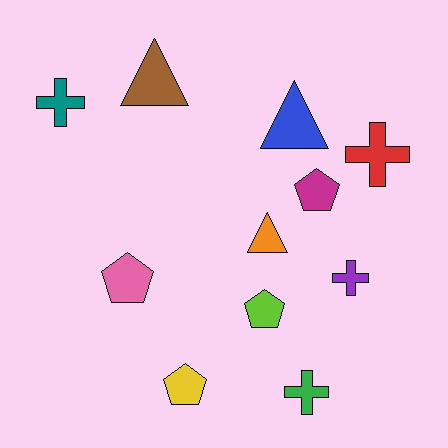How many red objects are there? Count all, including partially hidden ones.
There is 1 red object.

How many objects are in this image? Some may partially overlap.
There are 11 objects.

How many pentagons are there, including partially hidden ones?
There are 4 pentagons.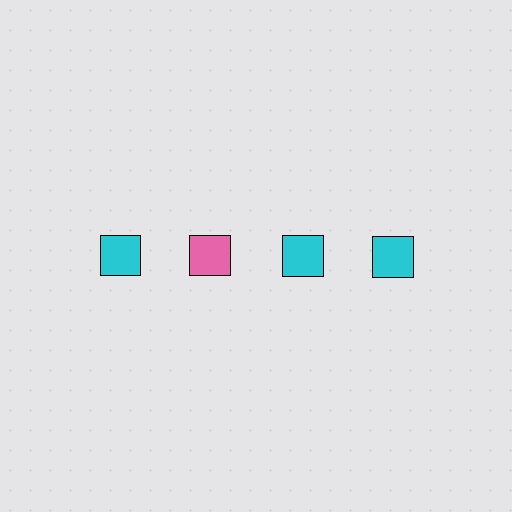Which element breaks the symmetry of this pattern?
The pink square in the top row, second from left column breaks the symmetry. All other shapes are cyan squares.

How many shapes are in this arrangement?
There are 4 shapes arranged in a grid pattern.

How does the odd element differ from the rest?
It has a different color: pink instead of cyan.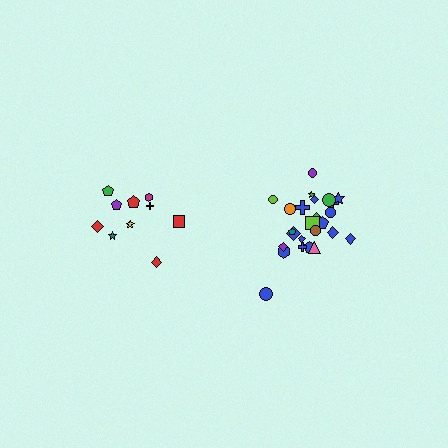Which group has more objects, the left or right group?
The right group.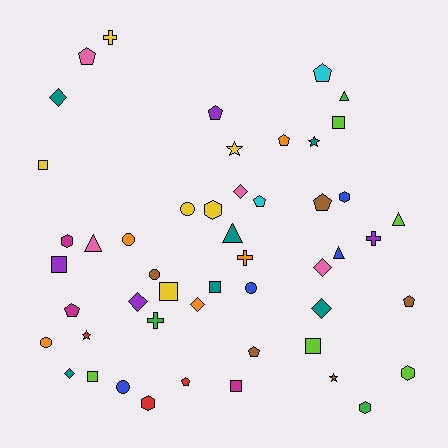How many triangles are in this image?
There are 5 triangles.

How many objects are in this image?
There are 50 objects.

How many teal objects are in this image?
There are 6 teal objects.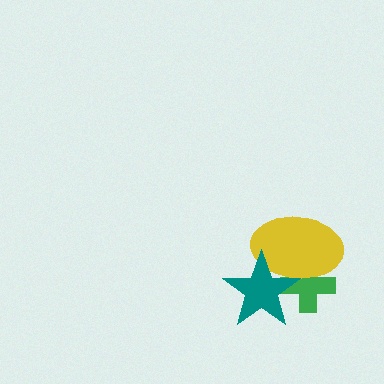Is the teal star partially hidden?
No, no other shape covers it.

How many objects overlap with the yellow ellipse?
2 objects overlap with the yellow ellipse.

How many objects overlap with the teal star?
2 objects overlap with the teal star.